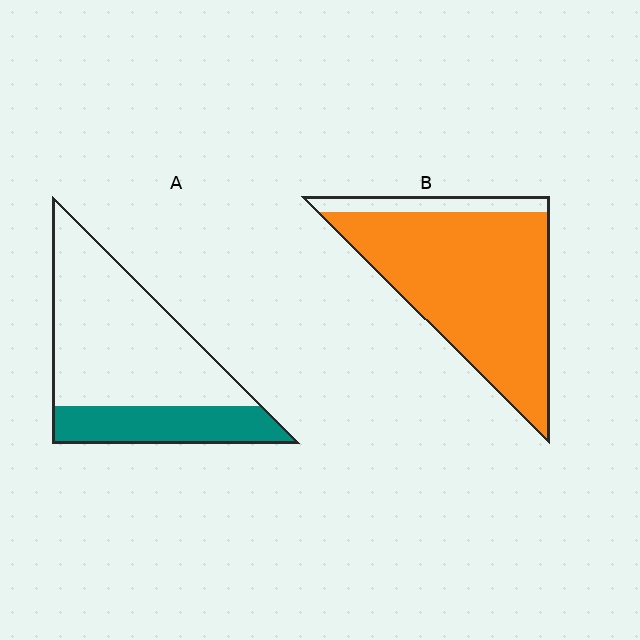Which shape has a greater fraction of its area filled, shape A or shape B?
Shape B.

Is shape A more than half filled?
No.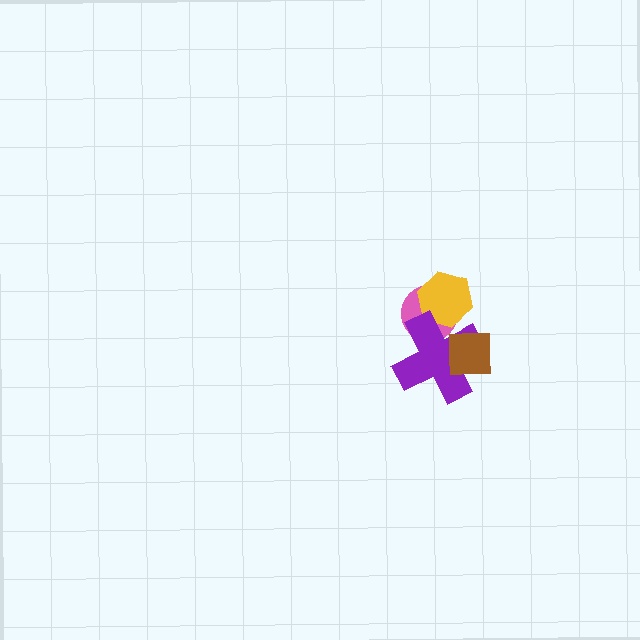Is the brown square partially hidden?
No, no other shape covers it.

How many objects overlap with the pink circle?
2 objects overlap with the pink circle.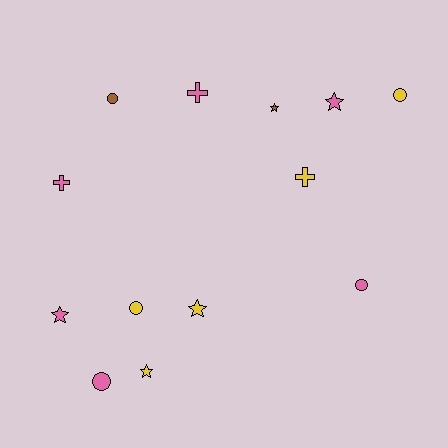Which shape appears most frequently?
Star, with 5 objects.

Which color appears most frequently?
Pink, with 6 objects.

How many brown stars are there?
There is 1 brown star.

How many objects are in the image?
There are 13 objects.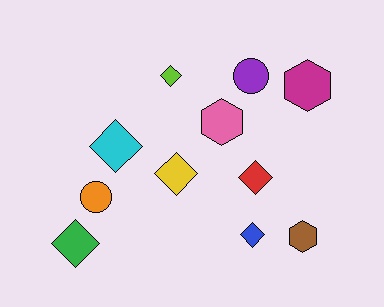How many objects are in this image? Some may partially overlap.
There are 11 objects.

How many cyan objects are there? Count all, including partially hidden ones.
There is 1 cyan object.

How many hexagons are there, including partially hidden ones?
There are 3 hexagons.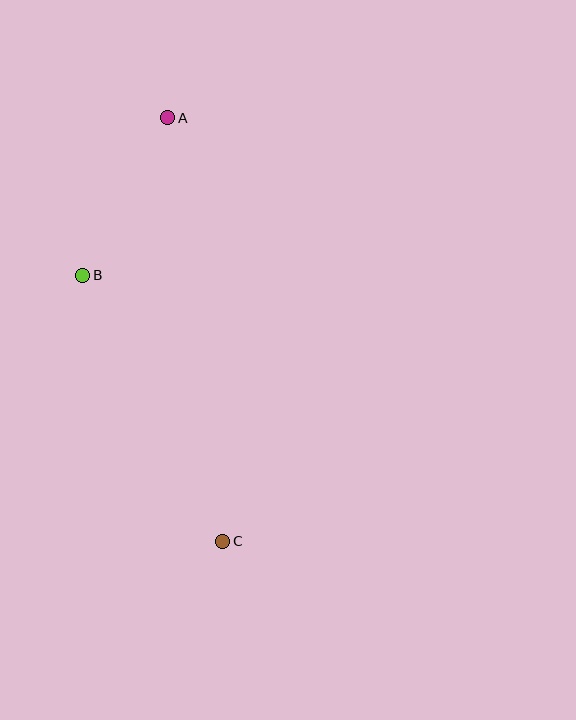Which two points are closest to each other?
Points A and B are closest to each other.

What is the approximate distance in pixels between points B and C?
The distance between B and C is approximately 301 pixels.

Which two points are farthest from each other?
Points A and C are farthest from each other.